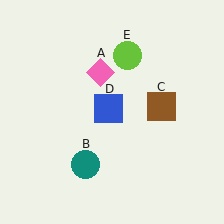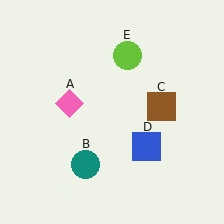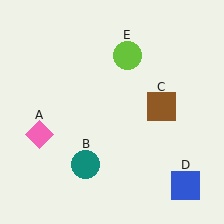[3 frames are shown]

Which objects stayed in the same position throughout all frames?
Teal circle (object B) and brown square (object C) and lime circle (object E) remained stationary.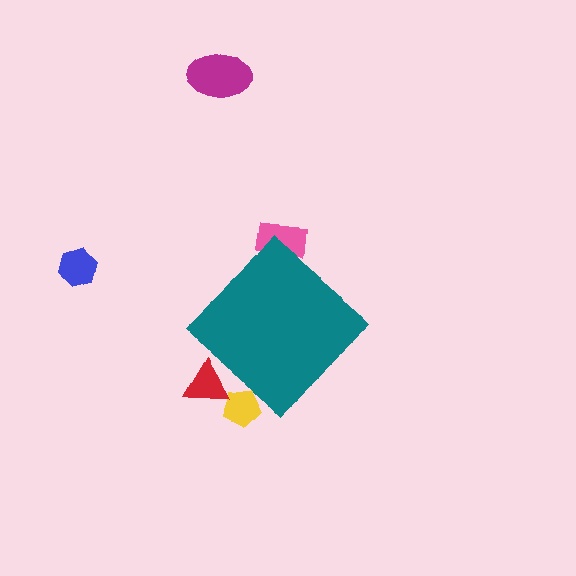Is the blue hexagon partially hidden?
No, the blue hexagon is fully visible.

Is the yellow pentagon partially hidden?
Yes, the yellow pentagon is partially hidden behind the teal diamond.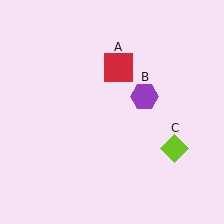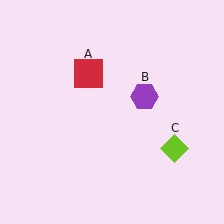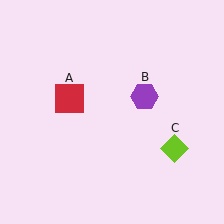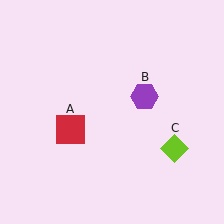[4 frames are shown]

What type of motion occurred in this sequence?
The red square (object A) rotated counterclockwise around the center of the scene.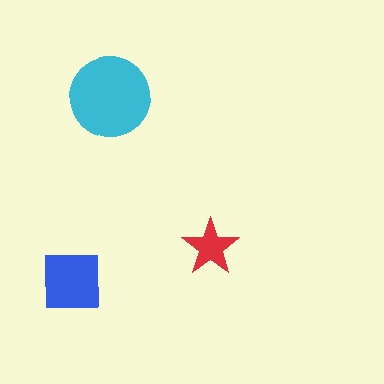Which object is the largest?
The cyan circle.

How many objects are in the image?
There are 3 objects in the image.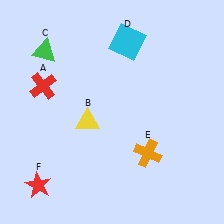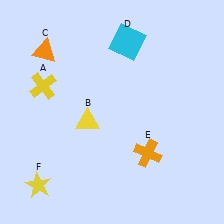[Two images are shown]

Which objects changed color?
A changed from red to yellow. C changed from green to orange. F changed from red to yellow.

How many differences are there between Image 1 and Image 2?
There are 3 differences between the two images.